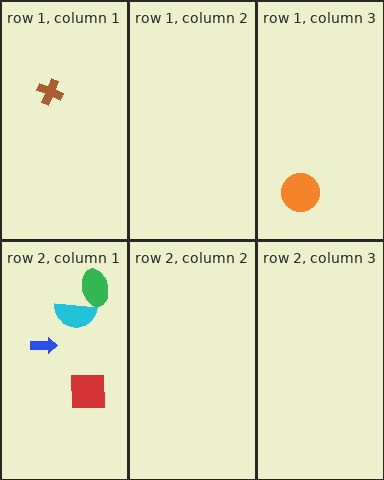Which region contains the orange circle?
The row 1, column 3 region.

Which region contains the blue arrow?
The row 2, column 1 region.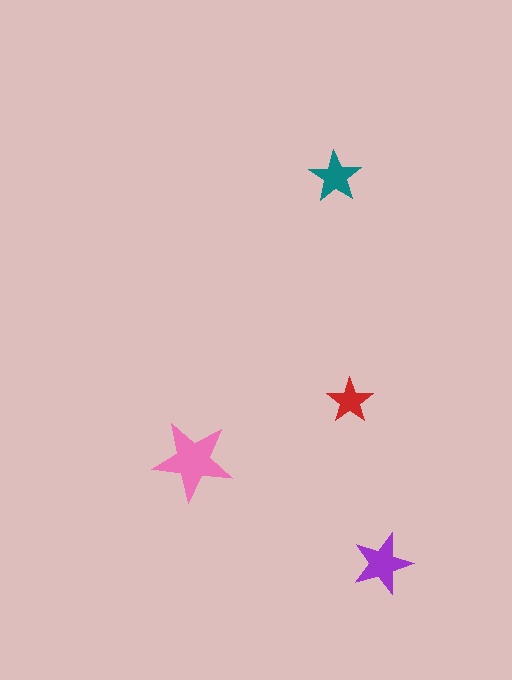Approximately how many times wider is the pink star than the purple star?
About 1.5 times wider.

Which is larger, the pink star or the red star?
The pink one.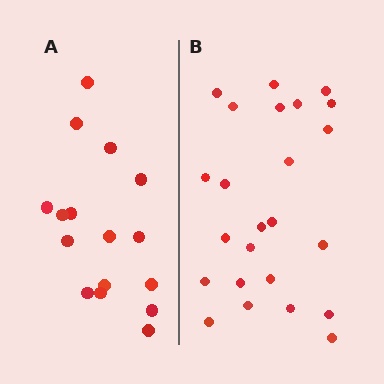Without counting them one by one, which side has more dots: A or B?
Region B (the right region) has more dots.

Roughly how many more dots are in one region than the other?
Region B has roughly 8 or so more dots than region A.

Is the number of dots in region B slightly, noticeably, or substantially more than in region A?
Region B has substantially more. The ratio is roughly 1.5 to 1.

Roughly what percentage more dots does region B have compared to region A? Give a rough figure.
About 50% more.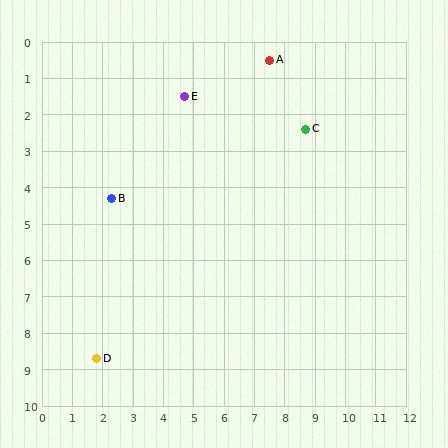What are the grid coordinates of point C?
Point C is at approximately (8.7, 2.4).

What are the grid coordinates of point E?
Point E is at approximately (4.7, 1.5).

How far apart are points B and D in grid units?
Points B and D are about 4.4 grid units apart.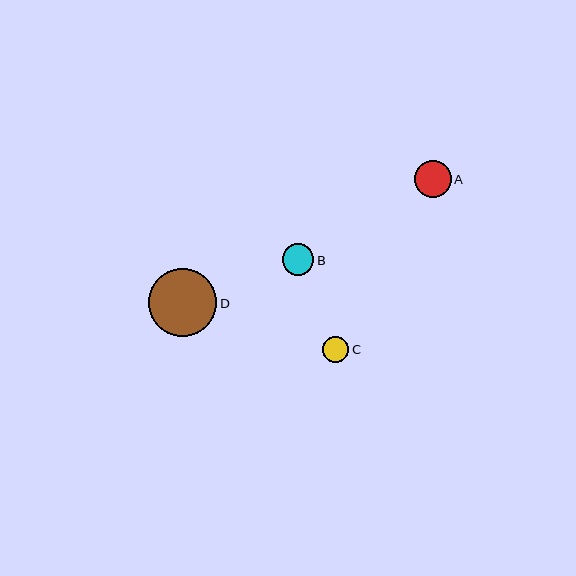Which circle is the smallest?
Circle C is the smallest with a size of approximately 26 pixels.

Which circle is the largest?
Circle D is the largest with a size of approximately 68 pixels.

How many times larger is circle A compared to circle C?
Circle A is approximately 1.4 times the size of circle C.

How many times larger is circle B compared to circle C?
Circle B is approximately 1.2 times the size of circle C.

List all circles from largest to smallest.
From largest to smallest: D, A, B, C.